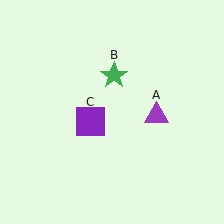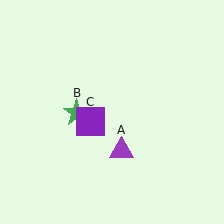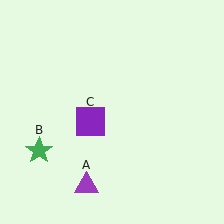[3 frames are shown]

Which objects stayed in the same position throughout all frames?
Purple square (object C) remained stationary.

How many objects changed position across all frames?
2 objects changed position: purple triangle (object A), green star (object B).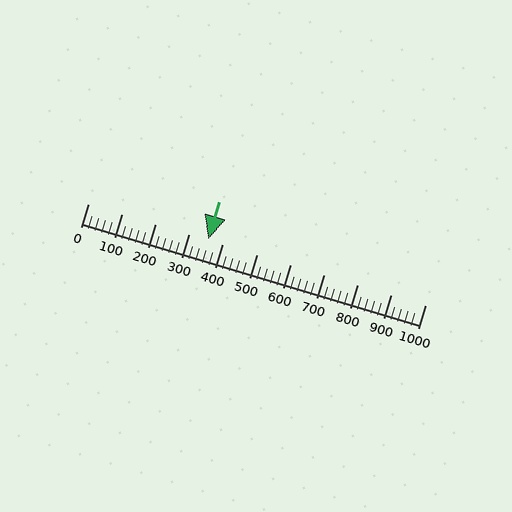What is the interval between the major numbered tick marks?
The major tick marks are spaced 100 units apart.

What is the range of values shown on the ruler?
The ruler shows values from 0 to 1000.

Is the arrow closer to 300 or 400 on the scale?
The arrow is closer to 400.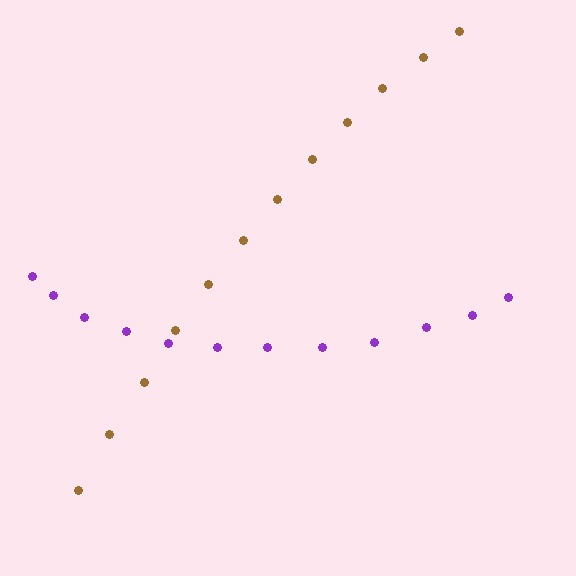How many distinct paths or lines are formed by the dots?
There are 2 distinct paths.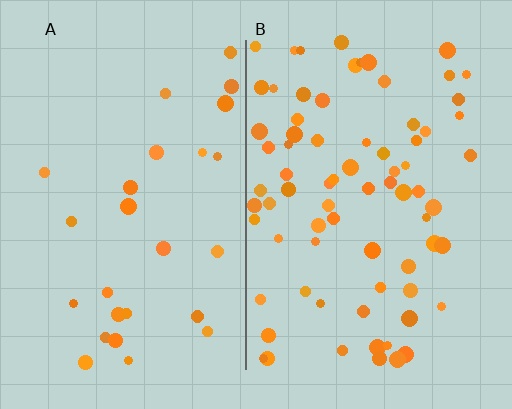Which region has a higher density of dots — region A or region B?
B (the right).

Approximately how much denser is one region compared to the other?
Approximately 2.9× — region B over region A.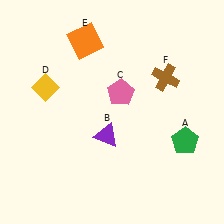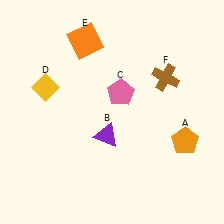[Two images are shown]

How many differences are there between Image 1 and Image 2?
There is 1 difference between the two images.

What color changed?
The pentagon (A) changed from green in Image 1 to orange in Image 2.